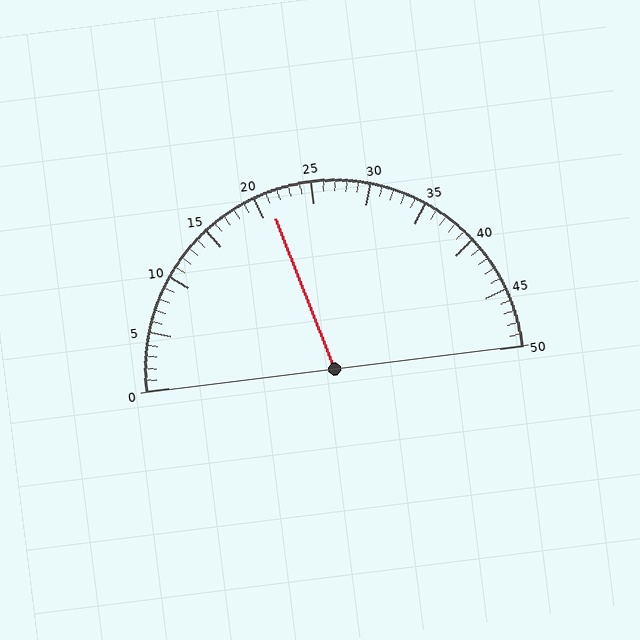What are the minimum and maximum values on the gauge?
The gauge ranges from 0 to 50.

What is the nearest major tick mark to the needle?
The nearest major tick mark is 20.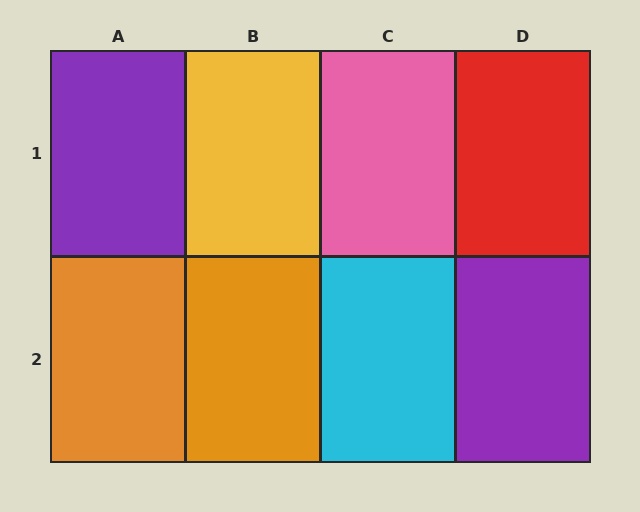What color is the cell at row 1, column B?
Yellow.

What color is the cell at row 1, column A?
Purple.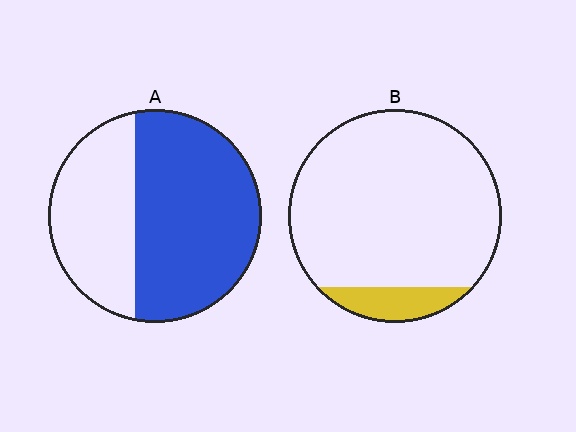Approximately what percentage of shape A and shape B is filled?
A is approximately 60% and B is approximately 10%.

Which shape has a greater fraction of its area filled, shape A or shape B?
Shape A.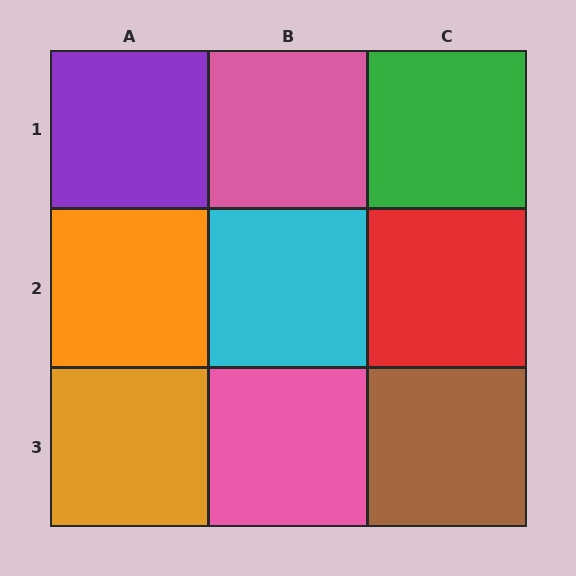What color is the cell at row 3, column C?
Brown.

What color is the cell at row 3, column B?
Pink.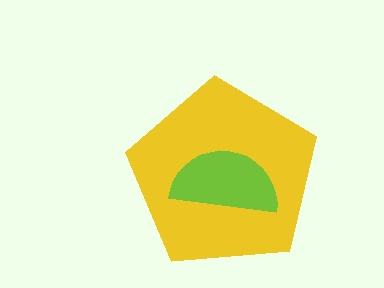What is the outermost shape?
The yellow pentagon.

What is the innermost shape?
The lime semicircle.